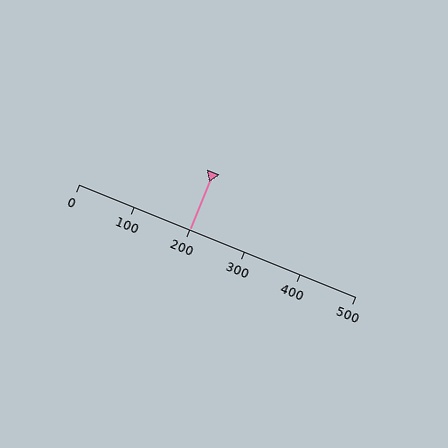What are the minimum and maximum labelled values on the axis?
The axis runs from 0 to 500.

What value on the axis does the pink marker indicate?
The marker indicates approximately 200.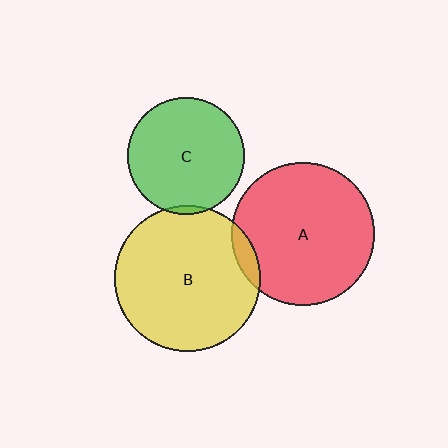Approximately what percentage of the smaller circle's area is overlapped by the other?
Approximately 5%.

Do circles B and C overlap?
Yes.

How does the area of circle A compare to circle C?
Approximately 1.5 times.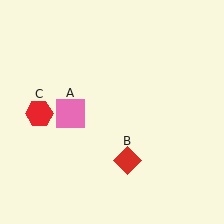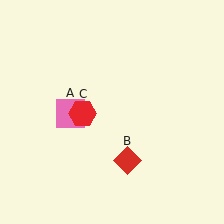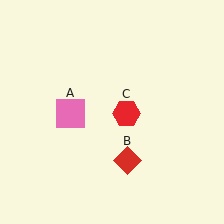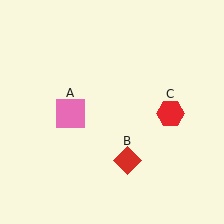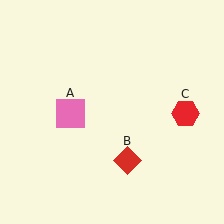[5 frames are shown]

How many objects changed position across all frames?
1 object changed position: red hexagon (object C).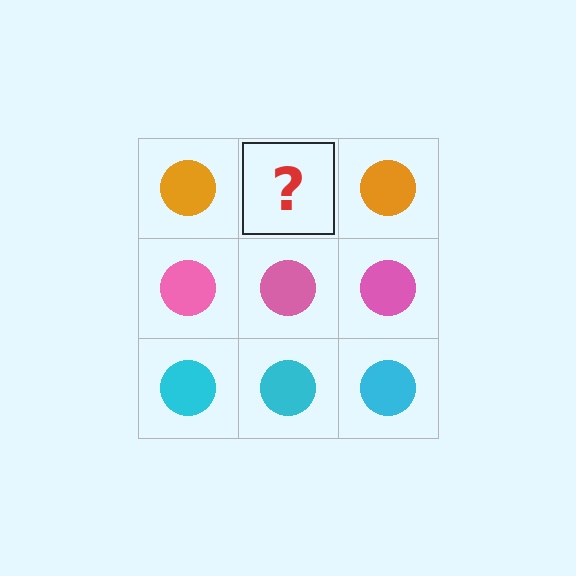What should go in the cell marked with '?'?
The missing cell should contain an orange circle.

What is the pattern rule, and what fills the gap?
The rule is that each row has a consistent color. The gap should be filled with an orange circle.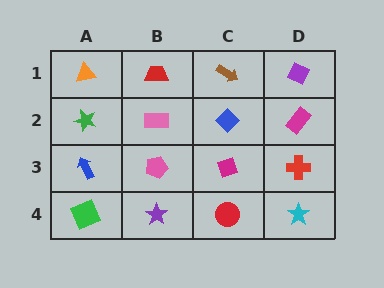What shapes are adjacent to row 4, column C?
A magenta diamond (row 3, column C), a purple star (row 4, column B), a cyan star (row 4, column D).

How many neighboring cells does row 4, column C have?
3.